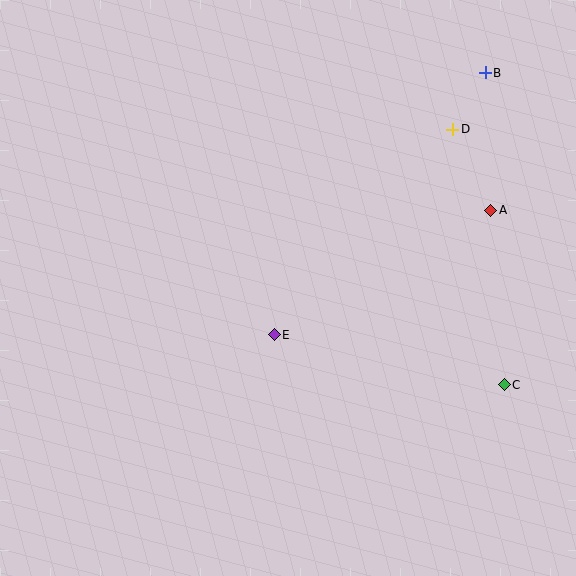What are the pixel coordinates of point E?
Point E is at (274, 335).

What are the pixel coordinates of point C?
Point C is at (504, 385).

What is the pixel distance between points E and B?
The distance between E and B is 336 pixels.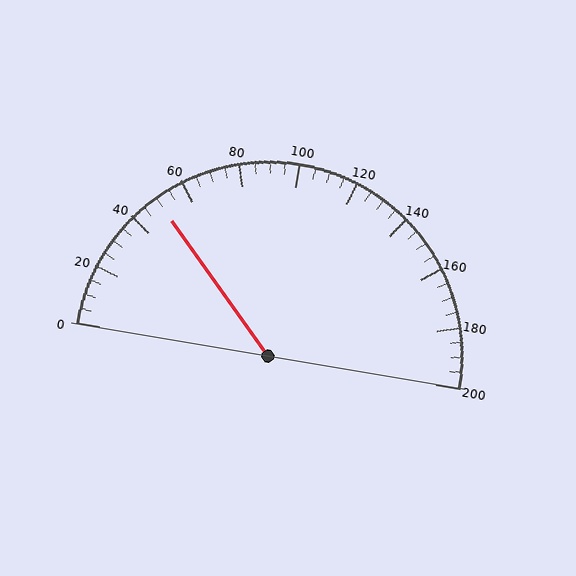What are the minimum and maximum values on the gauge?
The gauge ranges from 0 to 200.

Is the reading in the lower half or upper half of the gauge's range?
The reading is in the lower half of the range (0 to 200).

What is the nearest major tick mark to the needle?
The nearest major tick mark is 40.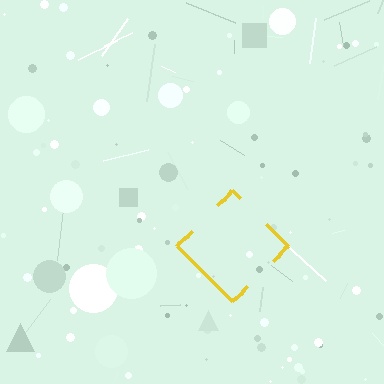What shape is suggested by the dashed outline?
The dashed outline suggests a diamond.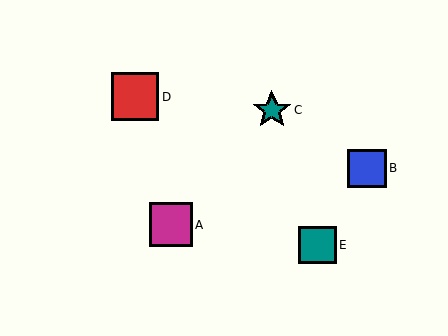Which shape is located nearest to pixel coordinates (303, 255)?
The teal square (labeled E) at (317, 245) is nearest to that location.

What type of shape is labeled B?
Shape B is a blue square.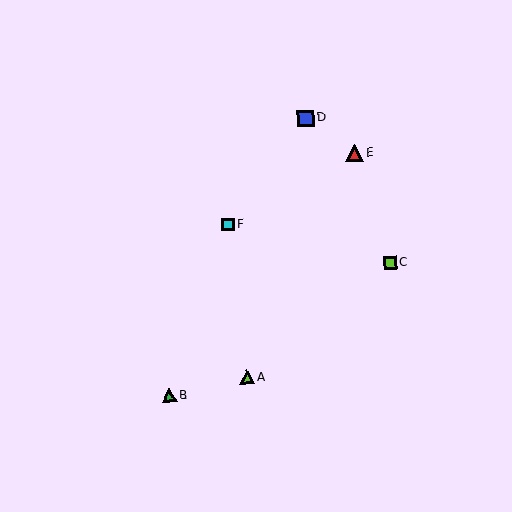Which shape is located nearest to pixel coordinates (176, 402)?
The green triangle (labeled B) at (169, 395) is nearest to that location.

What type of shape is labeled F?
Shape F is a cyan square.